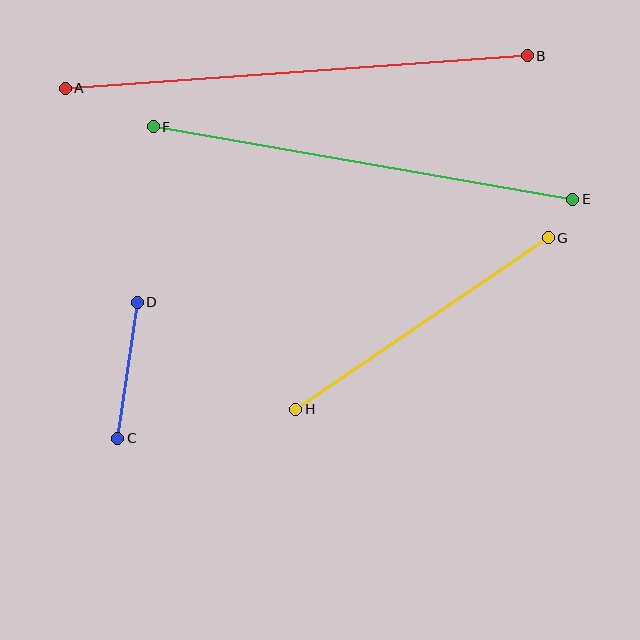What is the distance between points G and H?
The distance is approximately 305 pixels.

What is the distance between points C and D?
The distance is approximately 138 pixels.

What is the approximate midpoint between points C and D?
The midpoint is at approximately (128, 370) pixels.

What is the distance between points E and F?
The distance is approximately 426 pixels.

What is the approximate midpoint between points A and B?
The midpoint is at approximately (296, 72) pixels.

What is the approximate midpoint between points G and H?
The midpoint is at approximately (422, 323) pixels.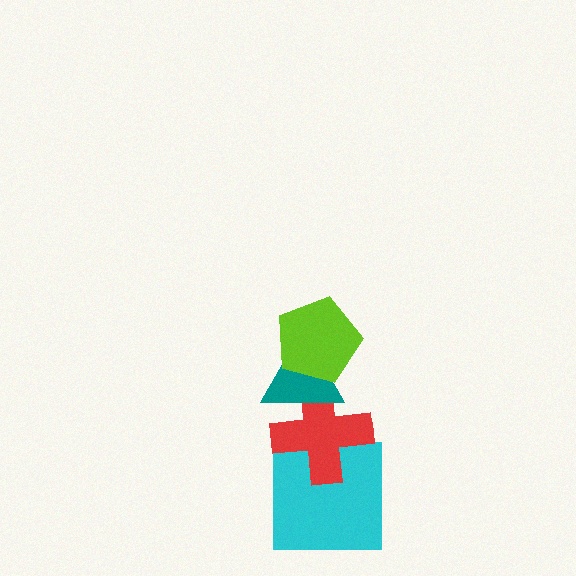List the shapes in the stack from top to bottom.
From top to bottom: the lime pentagon, the teal triangle, the red cross, the cyan square.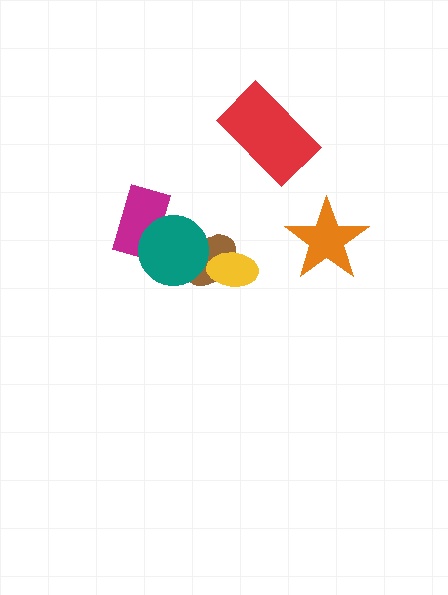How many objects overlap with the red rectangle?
0 objects overlap with the red rectangle.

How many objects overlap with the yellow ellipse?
1 object overlaps with the yellow ellipse.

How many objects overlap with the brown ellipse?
2 objects overlap with the brown ellipse.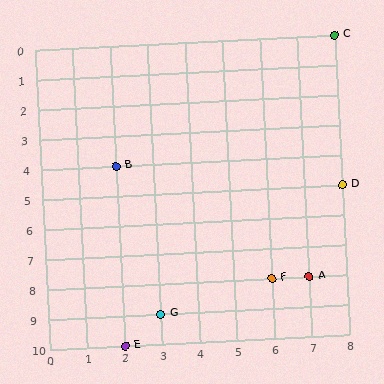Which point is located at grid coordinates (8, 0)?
Point C is at (8, 0).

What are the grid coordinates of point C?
Point C is at grid coordinates (8, 0).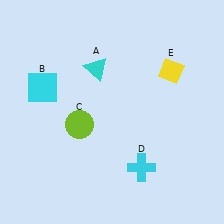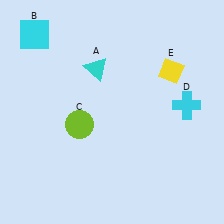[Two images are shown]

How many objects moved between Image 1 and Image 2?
2 objects moved between the two images.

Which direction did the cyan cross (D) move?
The cyan cross (D) moved up.